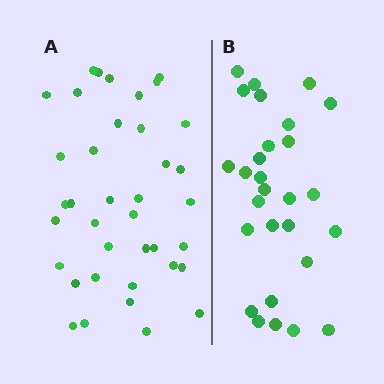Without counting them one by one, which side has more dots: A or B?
Region A (the left region) has more dots.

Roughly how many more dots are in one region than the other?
Region A has roughly 10 or so more dots than region B.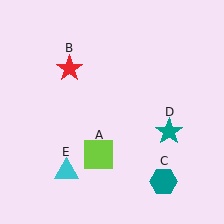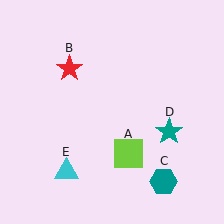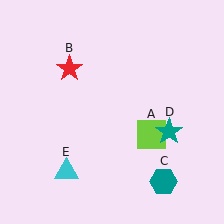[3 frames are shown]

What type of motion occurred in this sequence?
The lime square (object A) rotated counterclockwise around the center of the scene.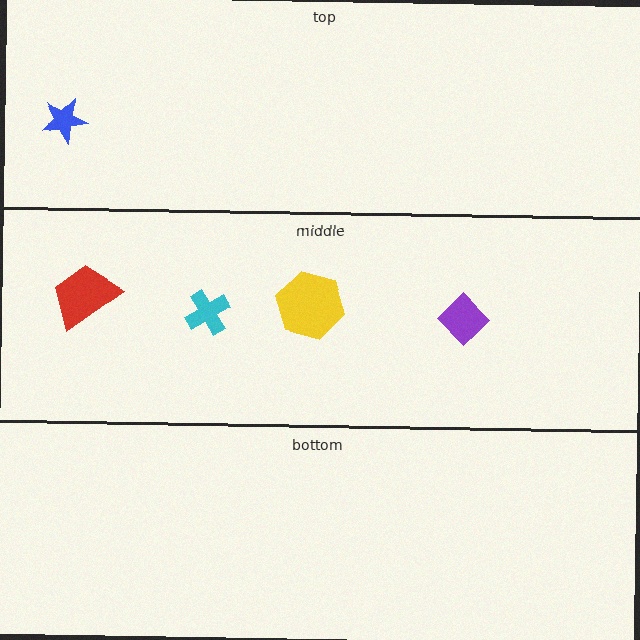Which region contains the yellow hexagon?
The middle region.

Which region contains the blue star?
The top region.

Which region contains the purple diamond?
The middle region.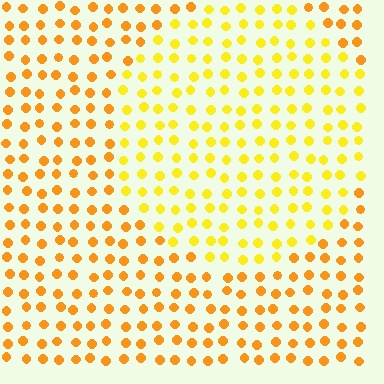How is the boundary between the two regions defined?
The boundary is defined purely by a slight shift in hue (about 24 degrees). Spacing, size, and orientation are identical on both sides.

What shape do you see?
I see a circle.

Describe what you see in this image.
The image is filled with small orange elements in a uniform arrangement. A circle-shaped region is visible where the elements are tinted to a slightly different hue, forming a subtle color boundary.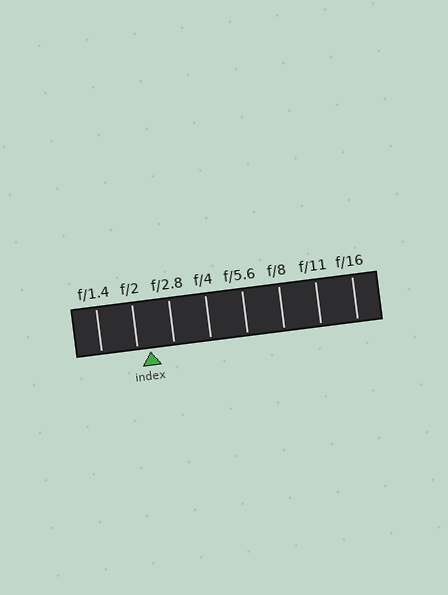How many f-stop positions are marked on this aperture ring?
There are 8 f-stop positions marked.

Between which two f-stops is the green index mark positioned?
The index mark is between f/2 and f/2.8.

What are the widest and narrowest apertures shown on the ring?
The widest aperture shown is f/1.4 and the narrowest is f/16.